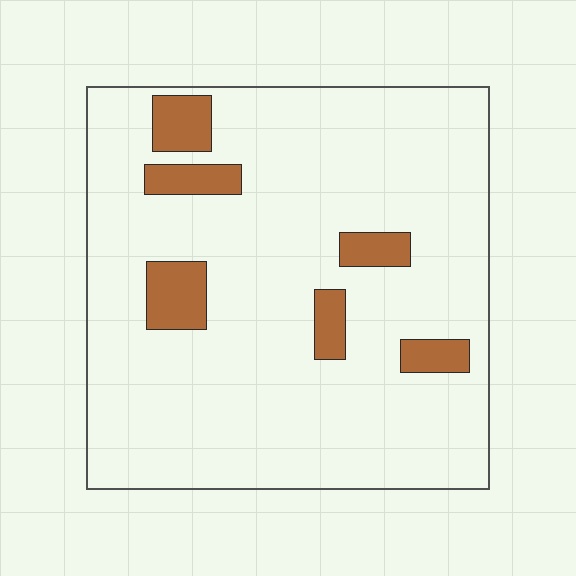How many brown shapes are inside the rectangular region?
6.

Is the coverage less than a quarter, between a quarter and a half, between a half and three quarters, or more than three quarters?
Less than a quarter.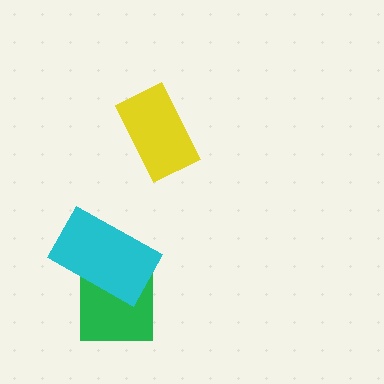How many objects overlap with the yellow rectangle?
0 objects overlap with the yellow rectangle.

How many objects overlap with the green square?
1 object overlaps with the green square.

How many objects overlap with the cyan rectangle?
1 object overlaps with the cyan rectangle.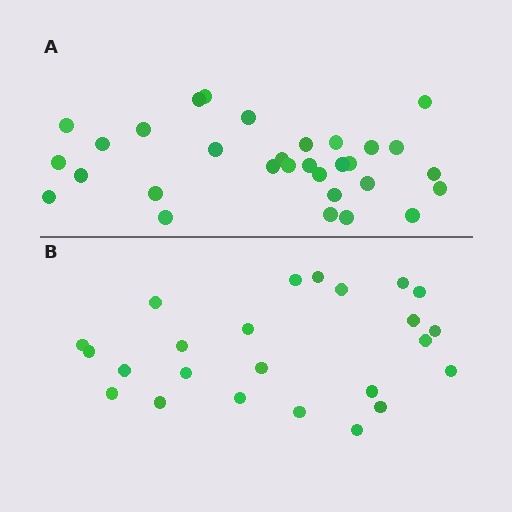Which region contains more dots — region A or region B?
Region A (the top region) has more dots.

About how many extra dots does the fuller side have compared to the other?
Region A has roughly 8 or so more dots than region B.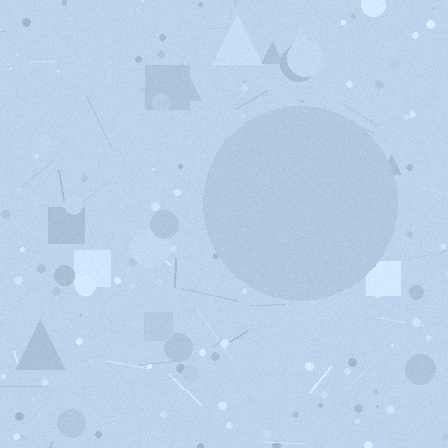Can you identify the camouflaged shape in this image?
The camouflaged shape is a circle.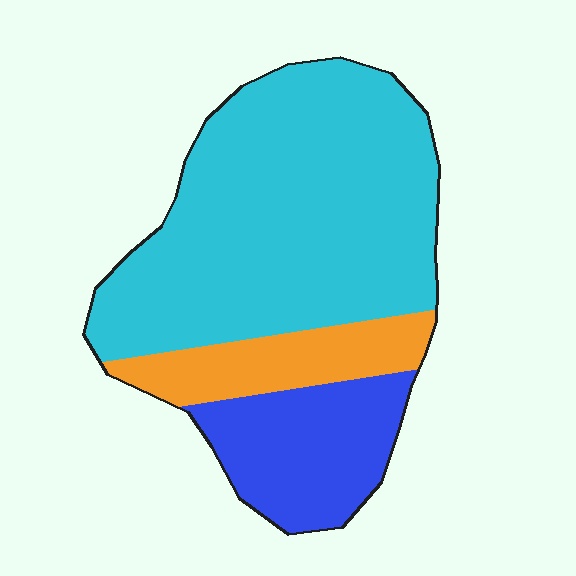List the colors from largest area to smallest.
From largest to smallest: cyan, blue, orange.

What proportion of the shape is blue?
Blue takes up about one fifth (1/5) of the shape.